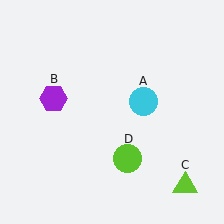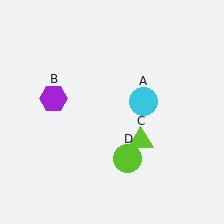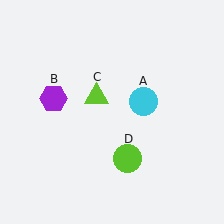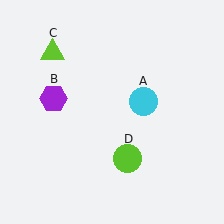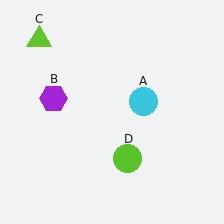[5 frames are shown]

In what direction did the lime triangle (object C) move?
The lime triangle (object C) moved up and to the left.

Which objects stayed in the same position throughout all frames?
Cyan circle (object A) and purple hexagon (object B) and lime circle (object D) remained stationary.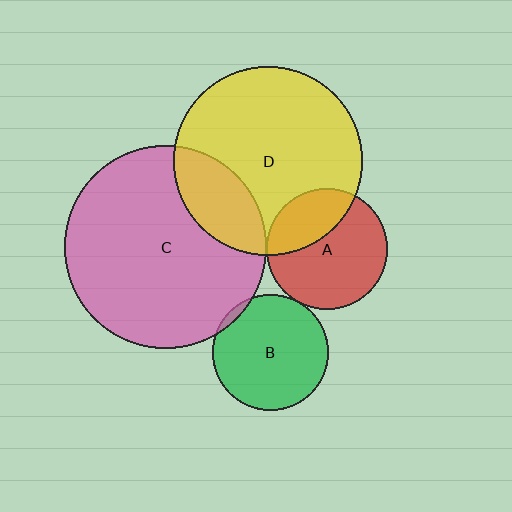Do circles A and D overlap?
Yes.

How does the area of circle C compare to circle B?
Approximately 3.1 times.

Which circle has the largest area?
Circle C (pink).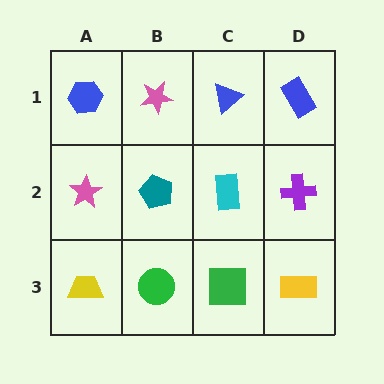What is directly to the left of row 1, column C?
A pink star.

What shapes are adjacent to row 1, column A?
A pink star (row 2, column A), a pink star (row 1, column B).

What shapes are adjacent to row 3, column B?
A teal pentagon (row 2, column B), a yellow trapezoid (row 3, column A), a green square (row 3, column C).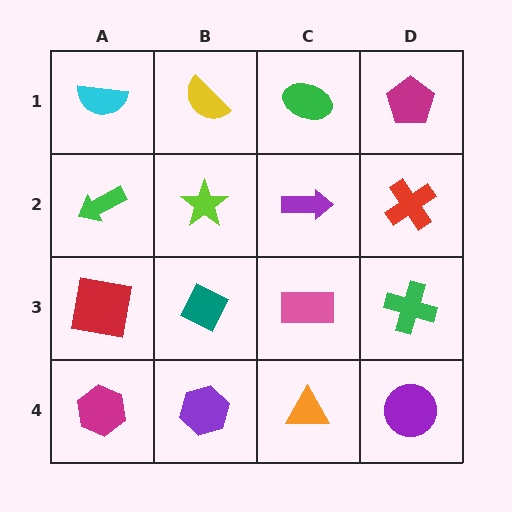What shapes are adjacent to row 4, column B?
A teal diamond (row 3, column B), a magenta hexagon (row 4, column A), an orange triangle (row 4, column C).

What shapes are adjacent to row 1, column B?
A lime star (row 2, column B), a cyan semicircle (row 1, column A), a green ellipse (row 1, column C).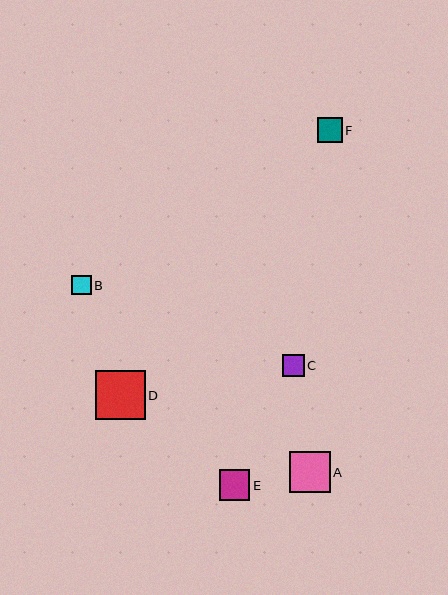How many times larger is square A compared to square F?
Square A is approximately 1.6 times the size of square F.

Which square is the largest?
Square D is the largest with a size of approximately 49 pixels.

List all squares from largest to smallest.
From largest to smallest: D, A, E, F, C, B.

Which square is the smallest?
Square B is the smallest with a size of approximately 20 pixels.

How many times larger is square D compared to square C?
Square D is approximately 2.3 times the size of square C.